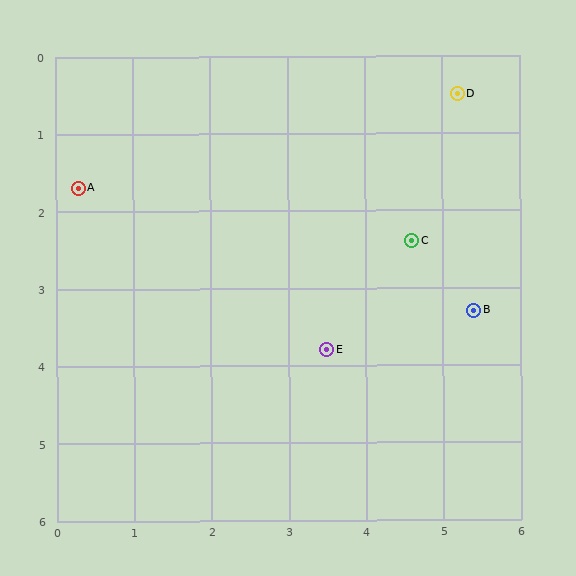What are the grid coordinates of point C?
Point C is at approximately (4.6, 2.4).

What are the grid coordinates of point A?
Point A is at approximately (0.3, 1.7).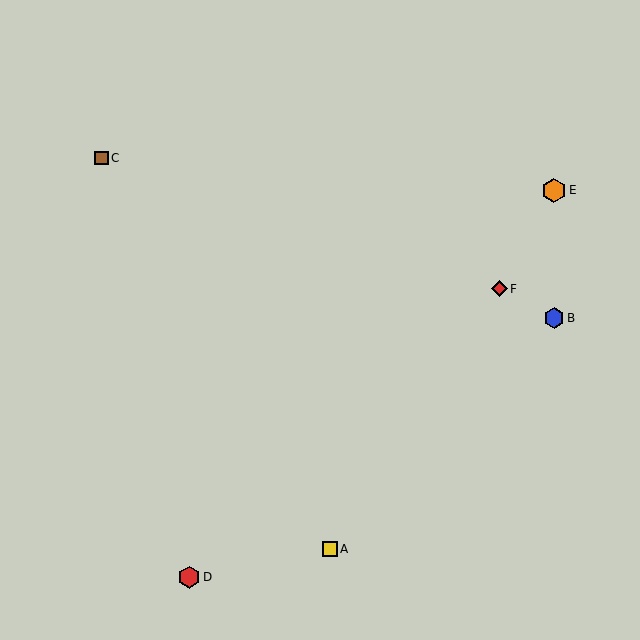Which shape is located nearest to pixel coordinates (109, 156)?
The brown square (labeled C) at (101, 158) is nearest to that location.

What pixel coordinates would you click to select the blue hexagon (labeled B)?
Click at (554, 318) to select the blue hexagon B.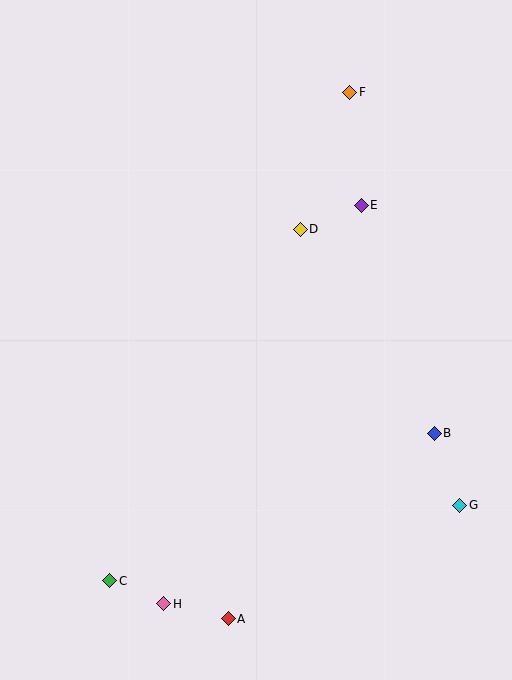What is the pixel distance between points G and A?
The distance between G and A is 258 pixels.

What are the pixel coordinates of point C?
Point C is at (110, 581).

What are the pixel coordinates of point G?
Point G is at (460, 505).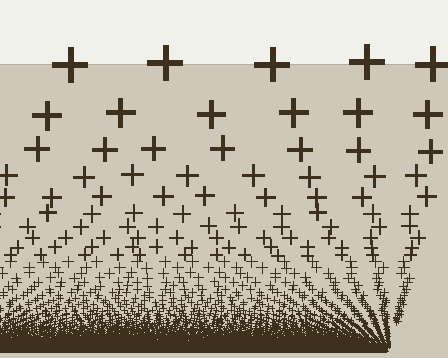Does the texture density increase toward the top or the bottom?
Density increases toward the bottom.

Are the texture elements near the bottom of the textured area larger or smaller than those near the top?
Smaller. The gradient is inverted — elements near the bottom are smaller and denser.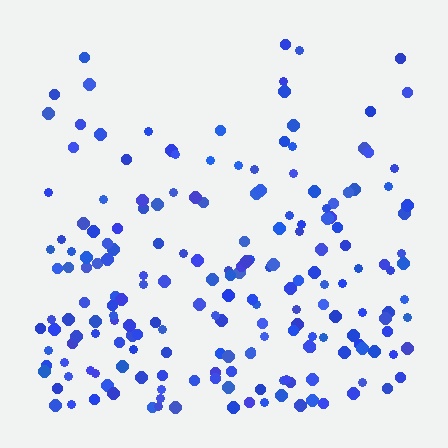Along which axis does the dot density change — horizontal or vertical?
Vertical.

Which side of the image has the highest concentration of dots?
The bottom.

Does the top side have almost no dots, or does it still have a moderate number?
Still a moderate number, just noticeably fewer than the bottom.